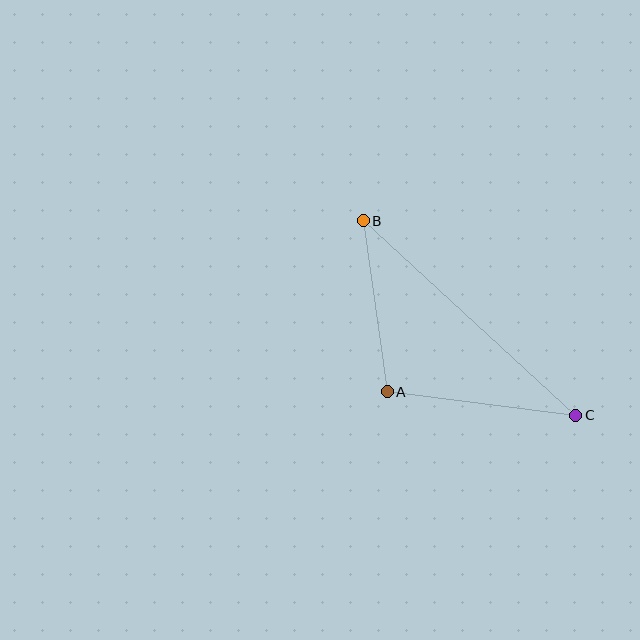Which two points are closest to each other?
Points A and B are closest to each other.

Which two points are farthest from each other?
Points B and C are farthest from each other.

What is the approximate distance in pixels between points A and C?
The distance between A and C is approximately 190 pixels.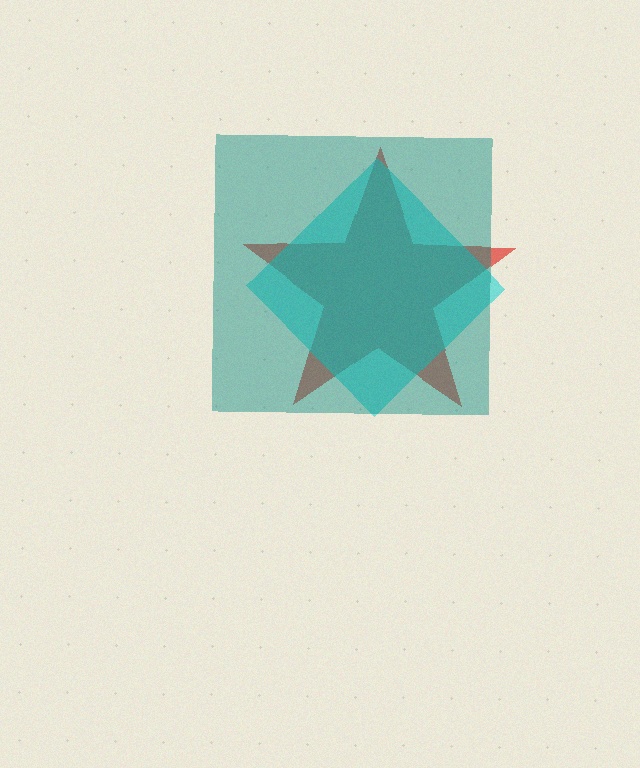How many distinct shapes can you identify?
There are 3 distinct shapes: a red star, a cyan diamond, a teal square.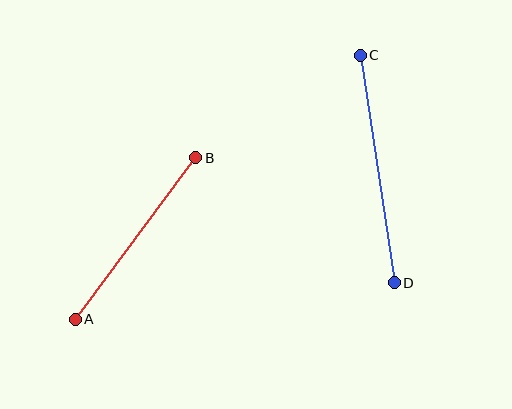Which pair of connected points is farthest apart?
Points C and D are farthest apart.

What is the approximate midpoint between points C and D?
The midpoint is at approximately (377, 169) pixels.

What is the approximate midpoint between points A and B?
The midpoint is at approximately (136, 239) pixels.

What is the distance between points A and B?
The distance is approximately 202 pixels.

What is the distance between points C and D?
The distance is approximately 230 pixels.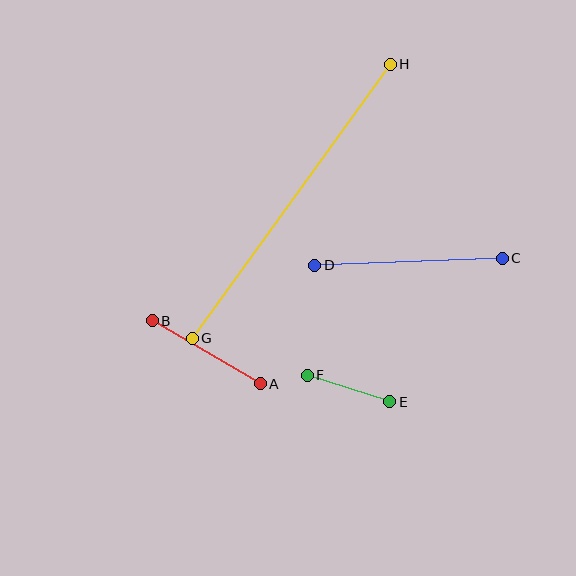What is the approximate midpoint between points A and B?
The midpoint is at approximately (206, 352) pixels.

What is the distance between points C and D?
The distance is approximately 188 pixels.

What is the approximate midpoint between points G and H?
The midpoint is at approximately (291, 201) pixels.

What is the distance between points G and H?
The distance is approximately 338 pixels.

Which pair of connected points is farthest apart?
Points G and H are farthest apart.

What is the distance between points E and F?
The distance is approximately 87 pixels.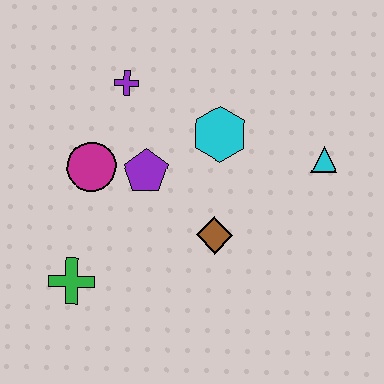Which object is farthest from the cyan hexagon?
The green cross is farthest from the cyan hexagon.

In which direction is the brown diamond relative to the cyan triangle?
The brown diamond is to the left of the cyan triangle.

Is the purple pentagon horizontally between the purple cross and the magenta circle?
No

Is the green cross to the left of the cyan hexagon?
Yes